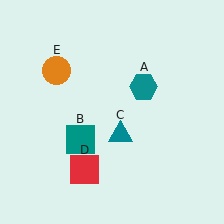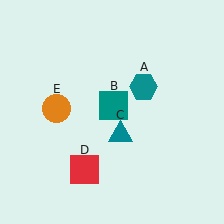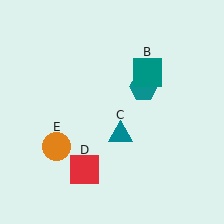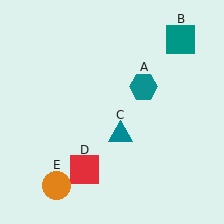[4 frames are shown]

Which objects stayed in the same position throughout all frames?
Teal hexagon (object A) and teal triangle (object C) and red square (object D) remained stationary.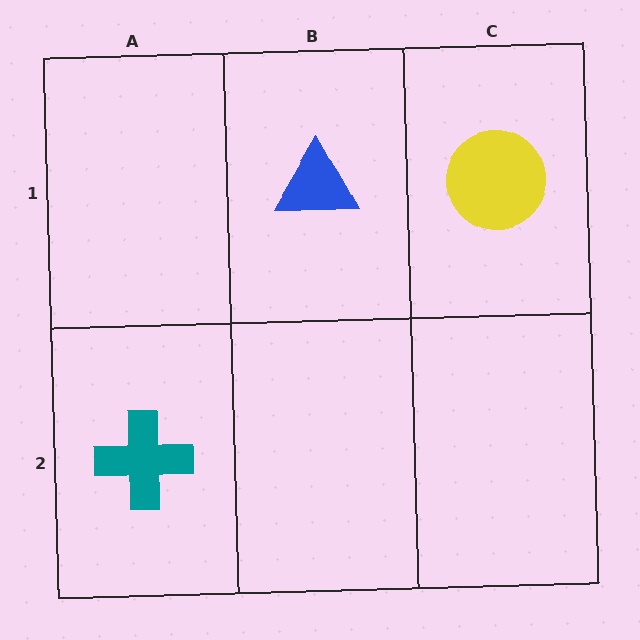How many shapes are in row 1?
2 shapes.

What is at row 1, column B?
A blue triangle.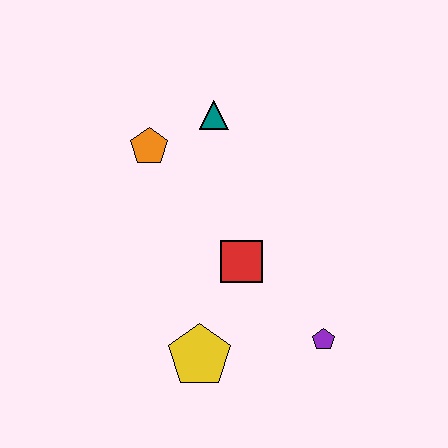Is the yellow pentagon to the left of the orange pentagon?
No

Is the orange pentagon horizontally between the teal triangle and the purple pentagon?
No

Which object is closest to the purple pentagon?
The red square is closest to the purple pentagon.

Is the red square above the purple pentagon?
Yes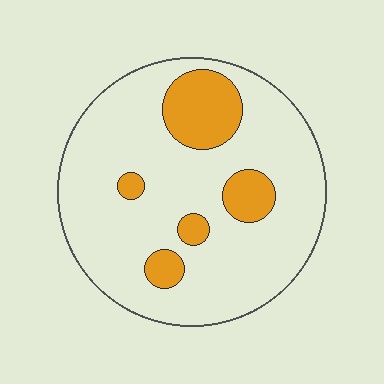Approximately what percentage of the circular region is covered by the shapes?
Approximately 20%.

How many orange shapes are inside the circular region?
5.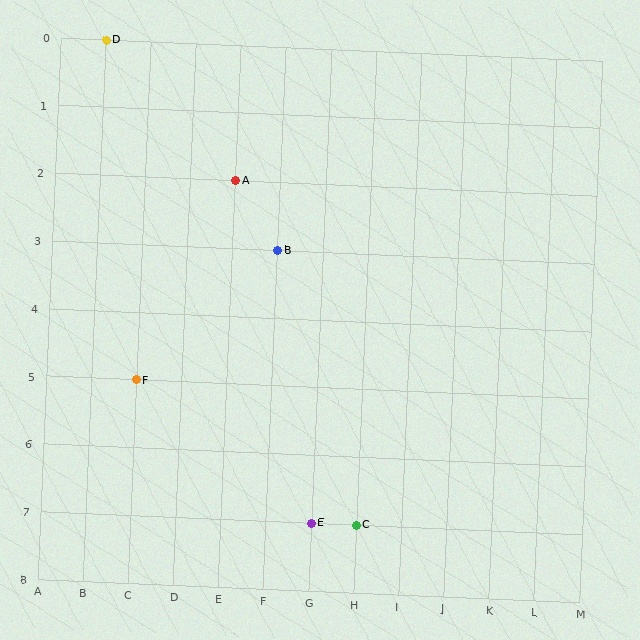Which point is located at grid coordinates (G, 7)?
Point E is at (G, 7).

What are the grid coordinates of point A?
Point A is at grid coordinates (E, 2).